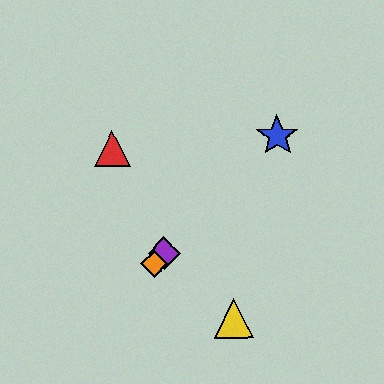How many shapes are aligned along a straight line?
4 shapes (the blue star, the green star, the purple diamond, the orange diamond) are aligned along a straight line.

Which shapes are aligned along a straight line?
The blue star, the green star, the purple diamond, the orange diamond are aligned along a straight line.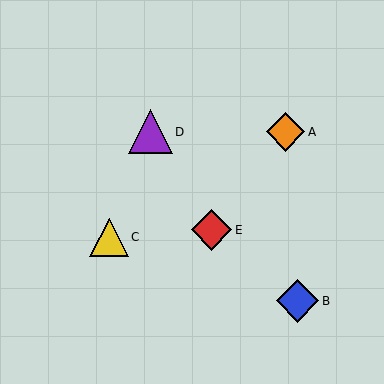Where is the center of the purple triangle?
The center of the purple triangle is at (150, 132).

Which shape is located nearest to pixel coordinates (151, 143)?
The purple triangle (labeled D) at (150, 132) is nearest to that location.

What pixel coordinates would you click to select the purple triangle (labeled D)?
Click at (150, 132) to select the purple triangle D.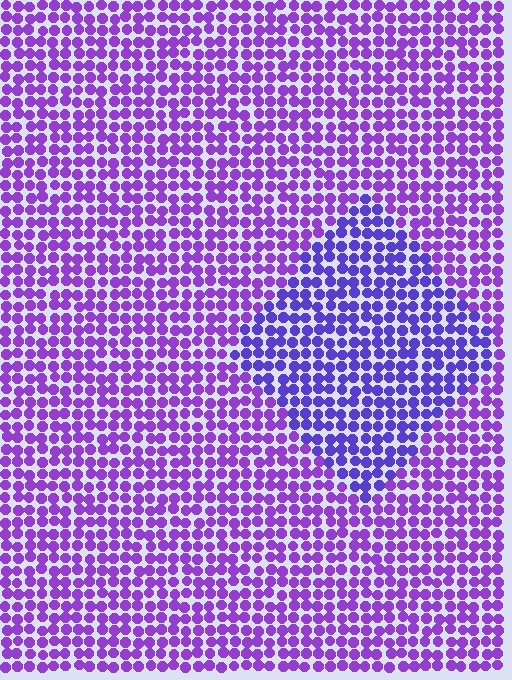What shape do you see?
I see a diamond.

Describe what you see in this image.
The image is filled with small purple elements in a uniform arrangement. A diamond-shaped region is visible where the elements are tinted to a slightly different hue, forming a subtle color boundary.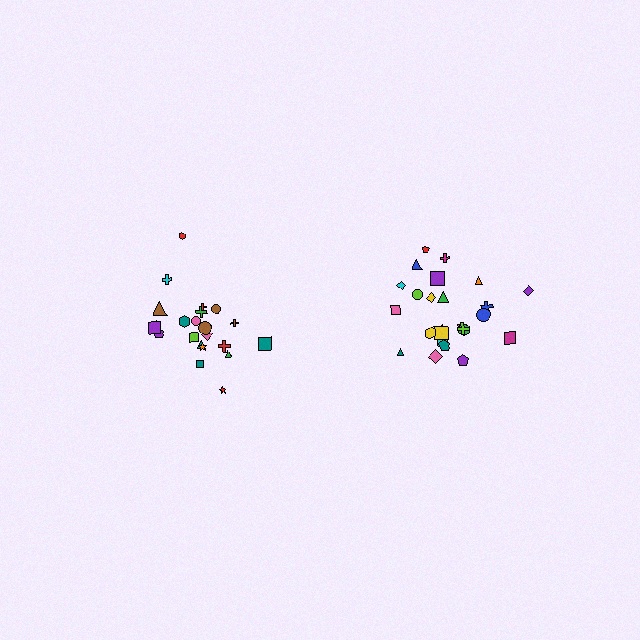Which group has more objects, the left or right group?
The right group.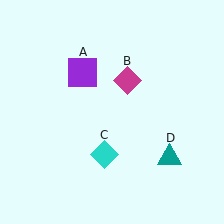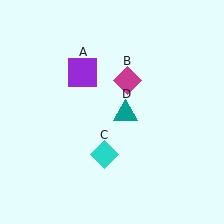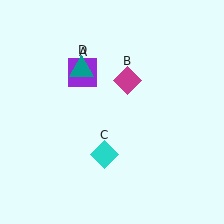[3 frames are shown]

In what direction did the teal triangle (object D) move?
The teal triangle (object D) moved up and to the left.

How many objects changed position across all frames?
1 object changed position: teal triangle (object D).